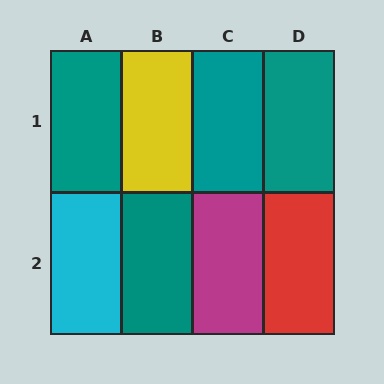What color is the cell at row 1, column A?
Teal.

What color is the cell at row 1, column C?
Teal.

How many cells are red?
1 cell is red.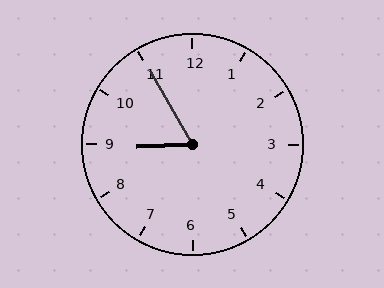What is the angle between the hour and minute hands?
Approximately 62 degrees.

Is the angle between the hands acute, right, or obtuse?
It is acute.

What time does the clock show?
8:55.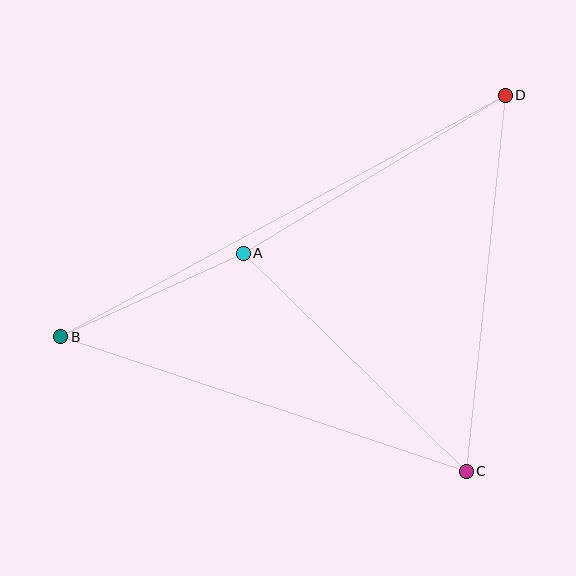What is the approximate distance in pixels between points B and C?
The distance between B and C is approximately 427 pixels.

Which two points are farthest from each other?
Points B and D are farthest from each other.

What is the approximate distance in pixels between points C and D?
The distance between C and D is approximately 378 pixels.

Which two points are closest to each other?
Points A and B are closest to each other.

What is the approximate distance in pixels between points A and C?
The distance between A and C is approximately 312 pixels.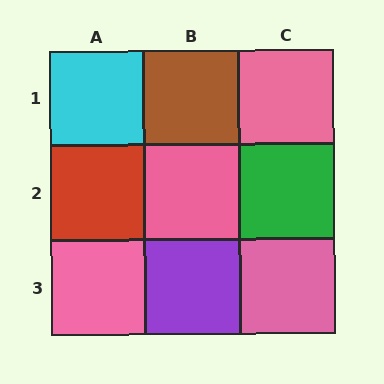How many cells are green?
1 cell is green.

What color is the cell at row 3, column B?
Purple.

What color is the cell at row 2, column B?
Pink.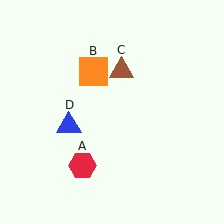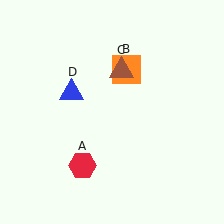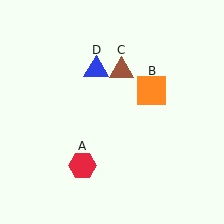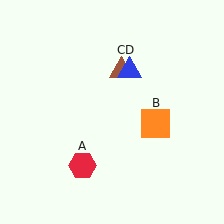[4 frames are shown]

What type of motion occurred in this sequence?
The orange square (object B), blue triangle (object D) rotated clockwise around the center of the scene.